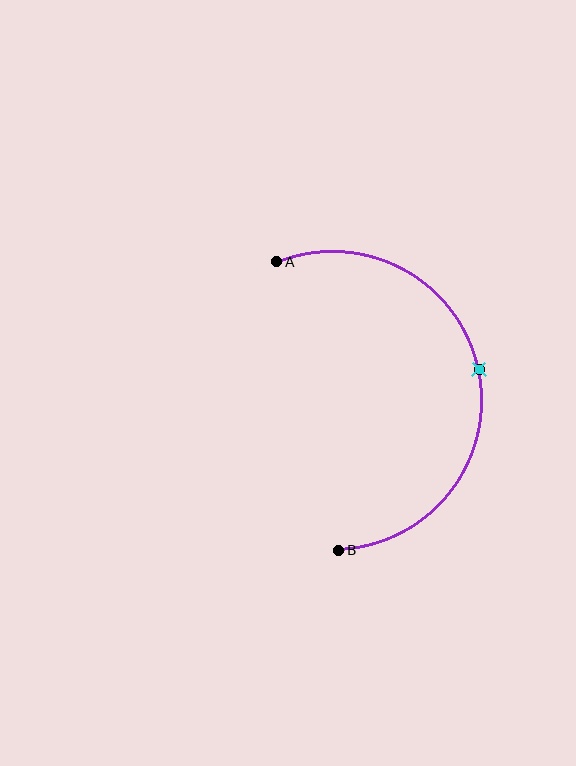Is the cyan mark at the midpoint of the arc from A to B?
Yes. The cyan mark lies on the arc at equal arc-length from both A and B — it is the arc midpoint.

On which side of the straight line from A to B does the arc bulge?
The arc bulges to the right of the straight line connecting A and B.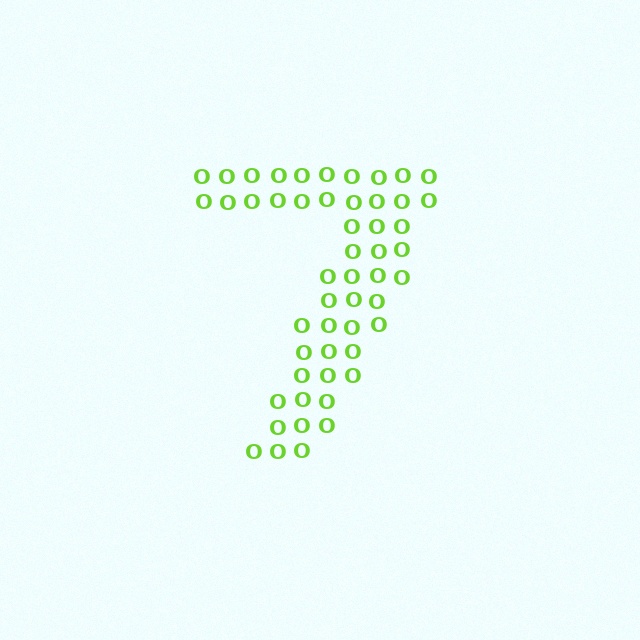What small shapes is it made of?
It is made of small letter O's.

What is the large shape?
The large shape is the digit 7.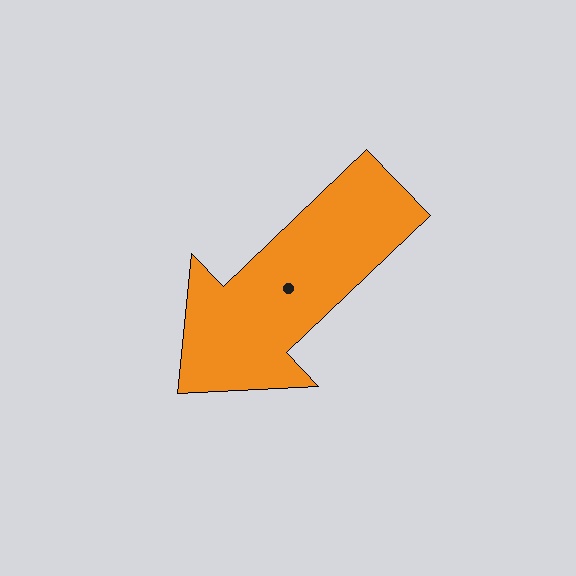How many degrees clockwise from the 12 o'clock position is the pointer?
Approximately 226 degrees.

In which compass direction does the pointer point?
Southwest.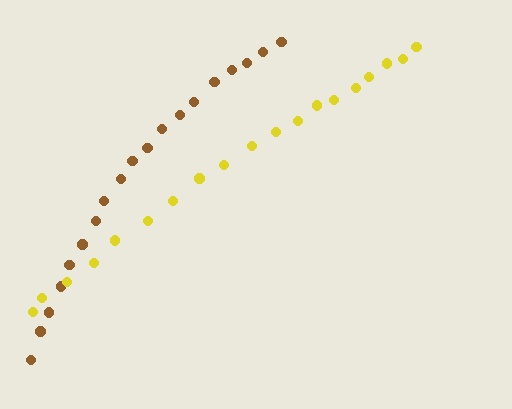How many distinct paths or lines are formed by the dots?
There are 2 distinct paths.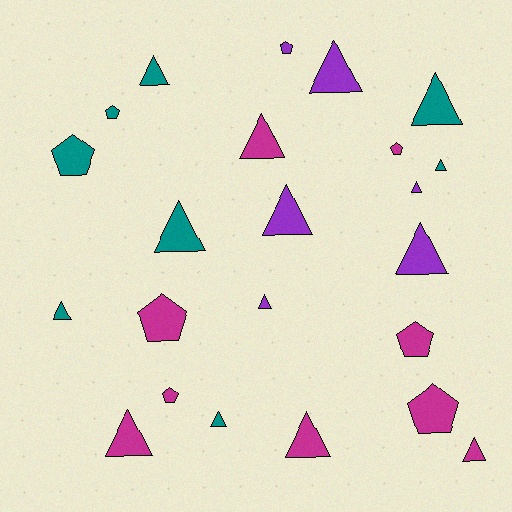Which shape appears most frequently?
Triangle, with 15 objects.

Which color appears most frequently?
Magenta, with 9 objects.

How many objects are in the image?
There are 23 objects.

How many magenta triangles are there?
There are 4 magenta triangles.